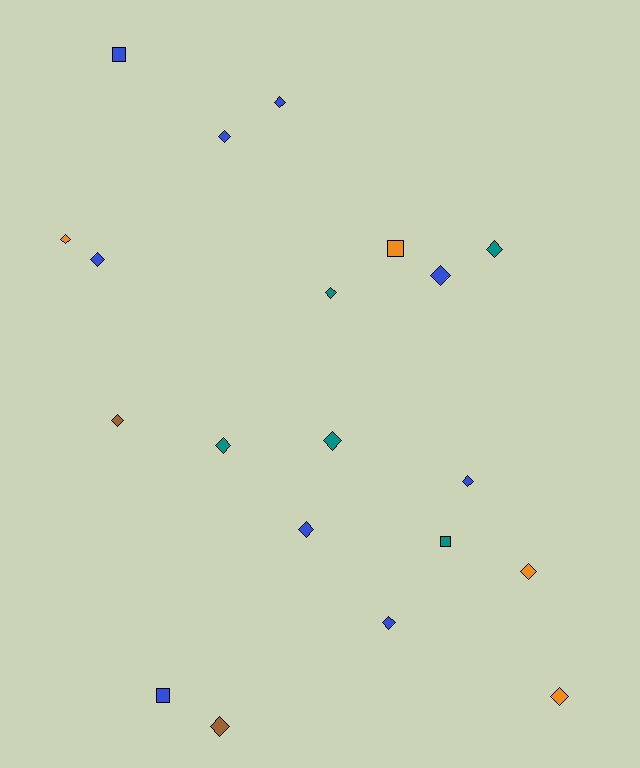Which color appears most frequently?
Blue, with 9 objects.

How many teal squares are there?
There is 1 teal square.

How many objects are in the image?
There are 20 objects.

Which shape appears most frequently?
Diamond, with 16 objects.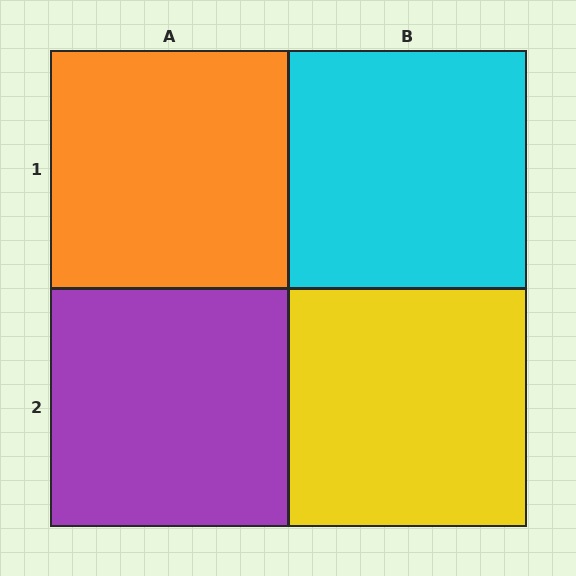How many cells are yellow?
1 cell is yellow.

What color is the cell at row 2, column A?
Purple.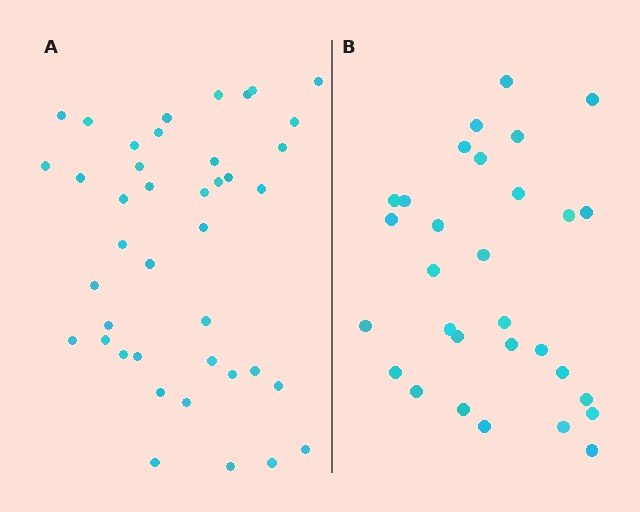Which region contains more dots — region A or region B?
Region A (the left region) has more dots.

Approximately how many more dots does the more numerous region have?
Region A has roughly 12 or so more dots than region B.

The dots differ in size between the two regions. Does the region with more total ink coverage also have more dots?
No. Region B has more total ink coverage because its dots are larger, but region A actually contains more individual dots. Total area can be misleading — the number of items is what matters here.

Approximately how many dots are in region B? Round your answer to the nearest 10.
About 30 dots.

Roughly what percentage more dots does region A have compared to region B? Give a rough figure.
About 35% more.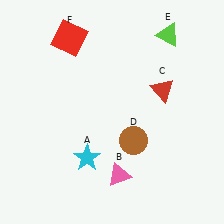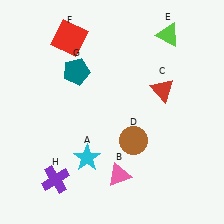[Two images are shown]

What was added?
A teal pentagon (G), a purple cross (H) were added in Image 2.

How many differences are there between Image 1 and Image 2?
There are 2 differences between the two images.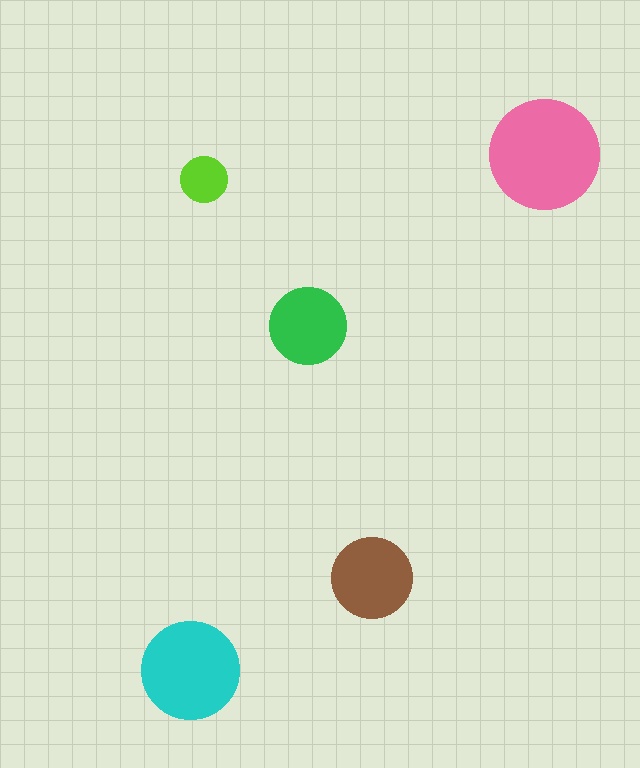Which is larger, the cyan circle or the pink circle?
The pink one.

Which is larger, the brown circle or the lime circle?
The brown one.